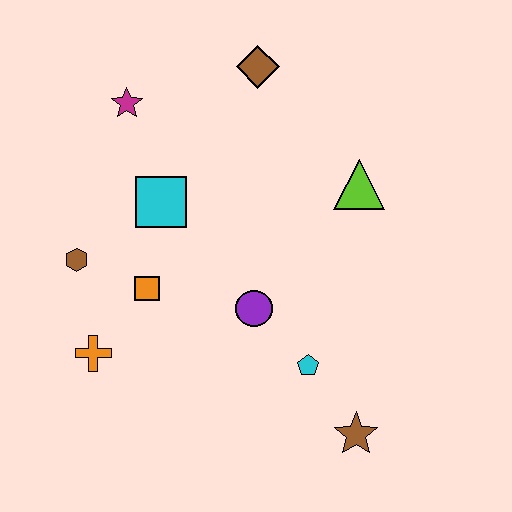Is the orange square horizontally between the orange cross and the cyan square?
Yes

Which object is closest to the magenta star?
The cyan square is closest to the magenta star.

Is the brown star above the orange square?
No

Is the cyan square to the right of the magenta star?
Yes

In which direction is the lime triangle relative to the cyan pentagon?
The lime triangle is above the cyan pentagon.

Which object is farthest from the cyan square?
The brown star is farthest from the cyan square.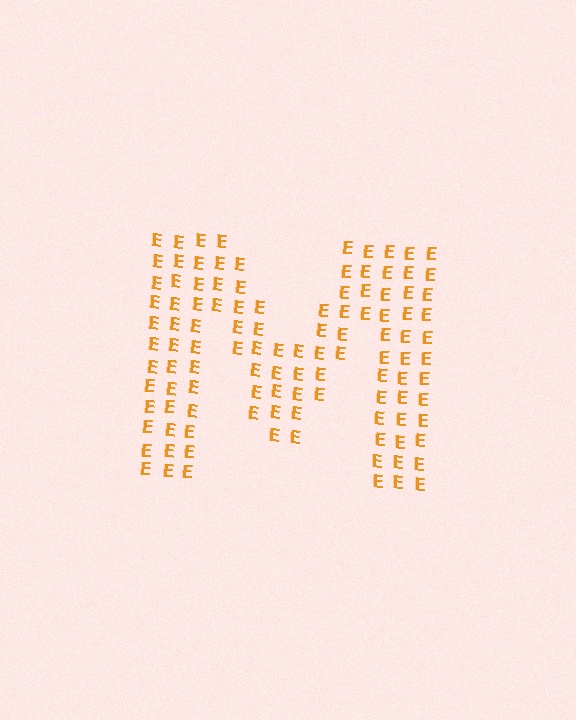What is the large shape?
The large shape is the letter M.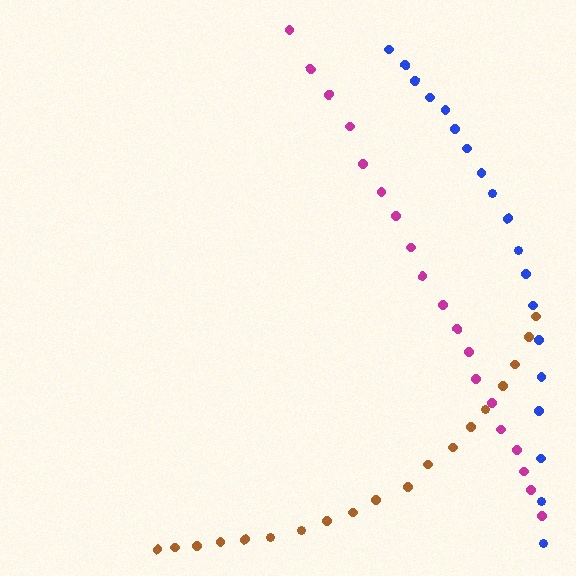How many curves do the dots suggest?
There are 3 distinct paths.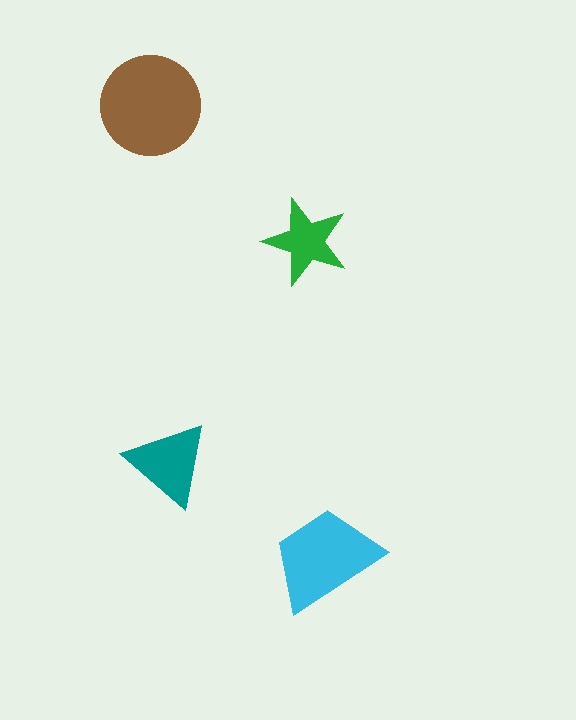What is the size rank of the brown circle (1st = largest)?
1st.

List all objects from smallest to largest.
The green star, the teal triangle, the cyan trapezoid, the brown circle.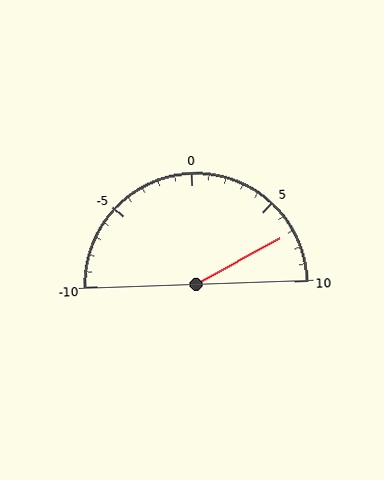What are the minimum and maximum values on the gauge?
The gauge ranges from -10 to 10.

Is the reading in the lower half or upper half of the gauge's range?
The reading is in the upper half of the range (-10 to 10).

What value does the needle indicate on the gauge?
The needle indicates approximately 7.